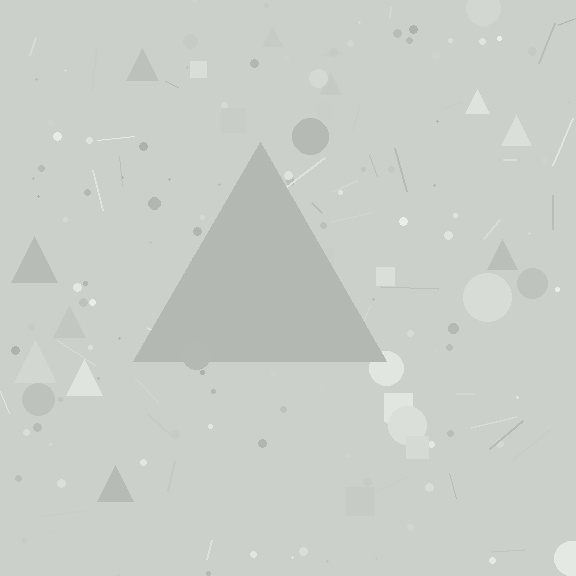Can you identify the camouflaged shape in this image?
The camouflaged shape is a triangle.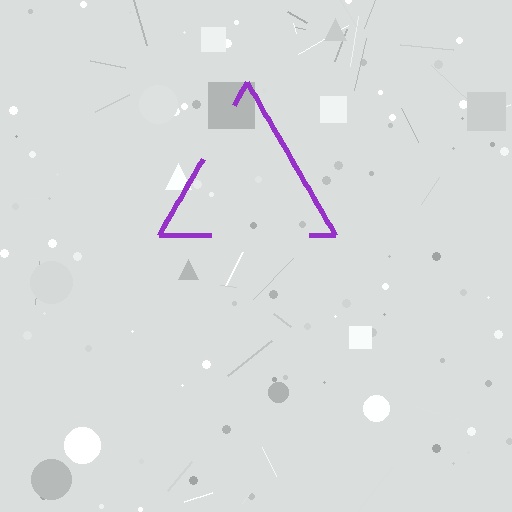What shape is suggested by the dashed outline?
The dashed outline suggests a triangle.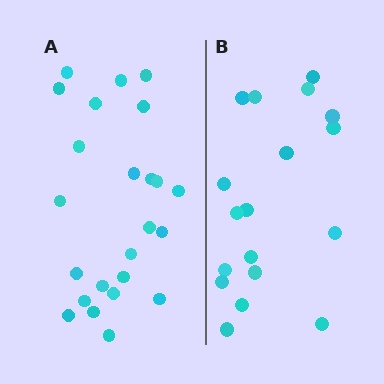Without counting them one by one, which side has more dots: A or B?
Region A (the left region) has more dots.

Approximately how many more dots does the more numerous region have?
Region A has about 6 more dots than region B.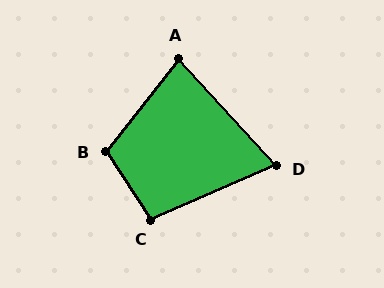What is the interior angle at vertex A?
Approximately 81 degrees (acute).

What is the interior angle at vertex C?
Approximately 99 degrees (obtuse).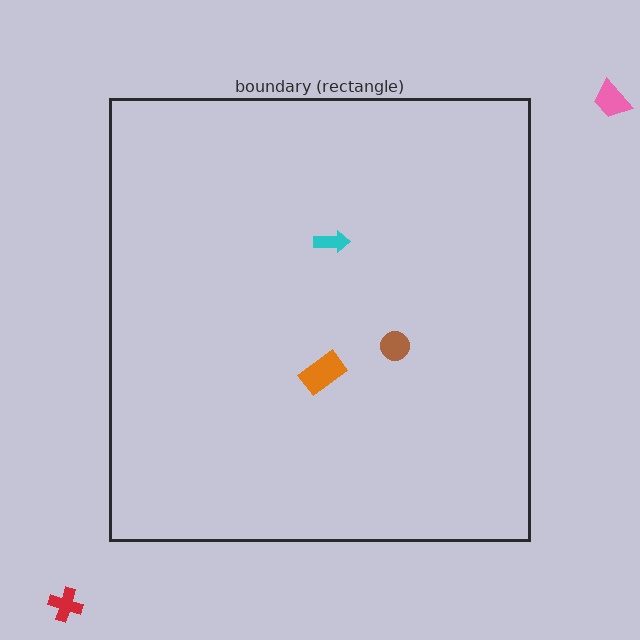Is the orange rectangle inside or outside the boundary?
Inside.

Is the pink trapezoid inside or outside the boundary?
Outside.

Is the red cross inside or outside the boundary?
Outside.